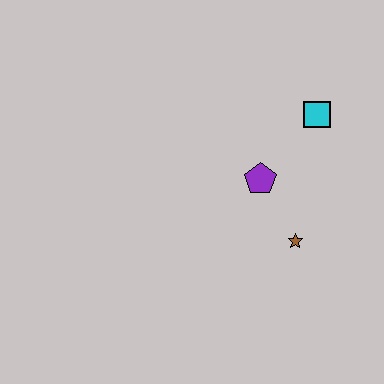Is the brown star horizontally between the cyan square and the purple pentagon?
Yes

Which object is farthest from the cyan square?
The brown star is farthest from the cyan square.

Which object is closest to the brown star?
The purple pentagon is closest to the brown star.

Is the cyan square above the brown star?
Yes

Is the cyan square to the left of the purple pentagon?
No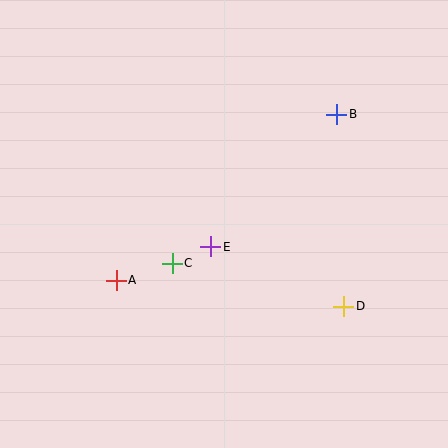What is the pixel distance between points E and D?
The distance between E and D is 146 pixels.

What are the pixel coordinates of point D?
Point D is at (344, 306).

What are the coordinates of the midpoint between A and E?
The midpoint between A and E is at (164, 263).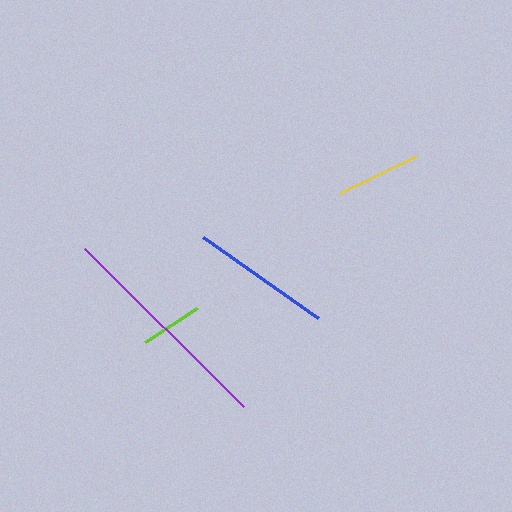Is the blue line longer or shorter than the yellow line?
The blue line is longer than the yellow line.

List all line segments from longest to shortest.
From longest to shortest: purple, blue, yellow, lime.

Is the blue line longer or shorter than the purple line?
The purple line is longer than the blue line.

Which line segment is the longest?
The purple line is the longest at approximately 224 pixels.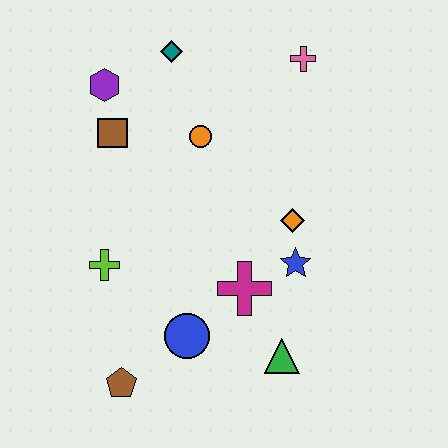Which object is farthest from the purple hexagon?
The green triangle is farthest from the purple hexagon.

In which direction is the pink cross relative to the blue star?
The pink cross is above the blue star.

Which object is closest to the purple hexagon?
The brown square is closest to the purple hexagon.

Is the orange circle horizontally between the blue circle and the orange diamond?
Yes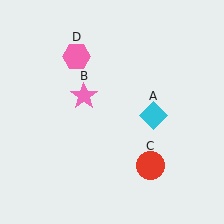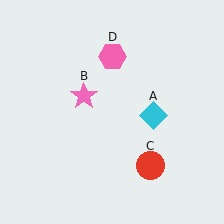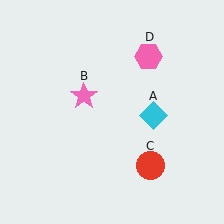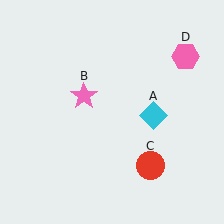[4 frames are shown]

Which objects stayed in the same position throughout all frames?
Cyan diamond (object A) and pink star (object B) and red circle (object C) remained stationary.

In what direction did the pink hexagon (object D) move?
The pink hexagon (object D) moved right.